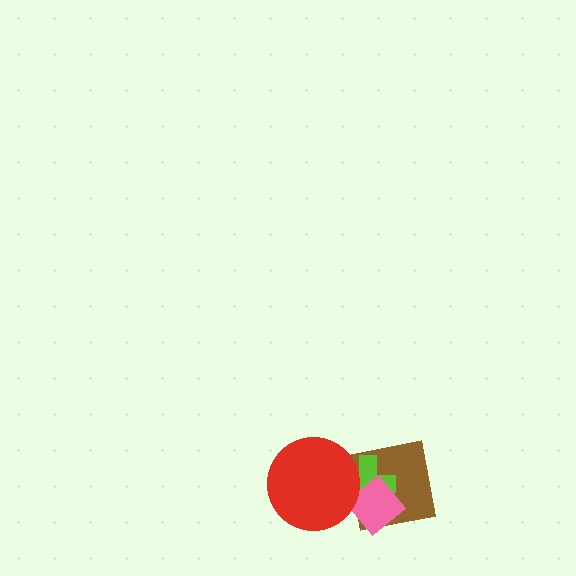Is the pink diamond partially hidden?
Yes, it is partially covered by another shape.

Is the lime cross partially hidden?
Yes, it is partially covered by another shape.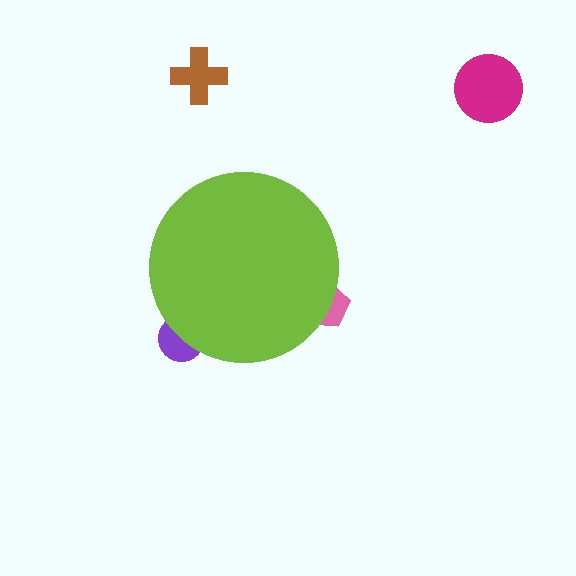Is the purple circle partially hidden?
Yes, the purple circle is partially hidden behind the lime circle.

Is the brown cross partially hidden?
No, the brown cross is fully visible.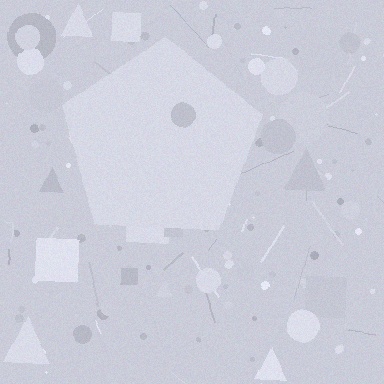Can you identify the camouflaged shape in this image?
The camouflaged shape is a pentagon.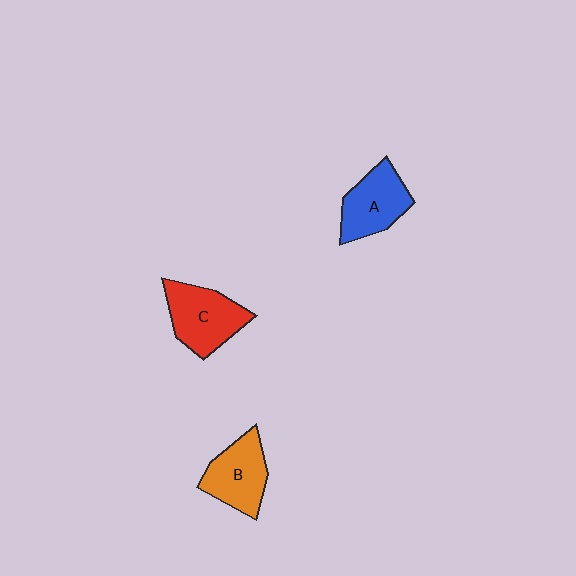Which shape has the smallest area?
Shape B (orange).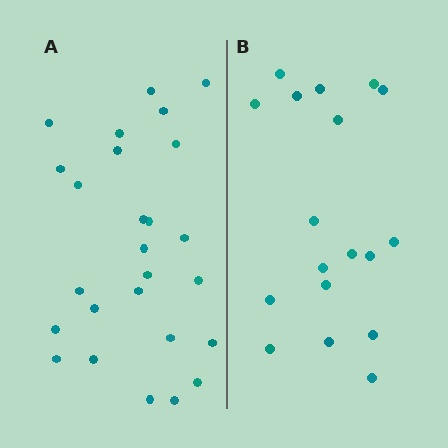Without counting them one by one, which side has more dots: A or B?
Region A (the left region) has more dots.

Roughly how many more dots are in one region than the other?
Region A has roughly 8 or so more dots than region B.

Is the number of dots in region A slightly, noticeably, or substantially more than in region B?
Region A has noticeably more, but not dramatically so. The ratio is roughly 1.4 to 1.